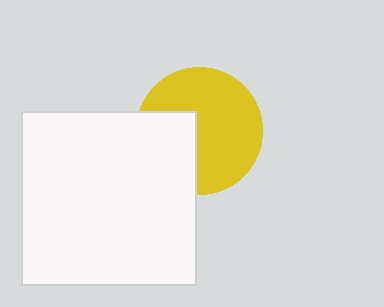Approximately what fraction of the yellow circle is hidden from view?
Roughly 33% of the yellow circle is hidden behind the white square.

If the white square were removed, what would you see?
You would see the complete yellow circle.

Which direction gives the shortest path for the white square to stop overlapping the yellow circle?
Moving left gives the shortest separation.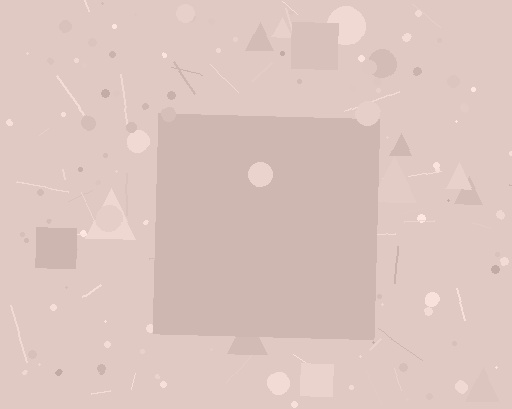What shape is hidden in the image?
A square is hidden in the image.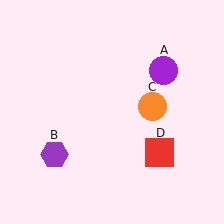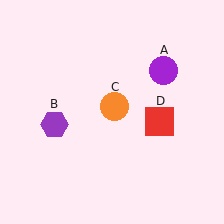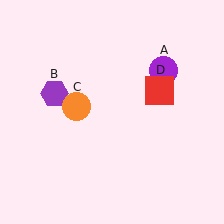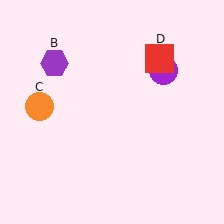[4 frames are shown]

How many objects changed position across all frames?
3 objects changed position: purple hexagon (object B), orange circle (object C), red square (object D).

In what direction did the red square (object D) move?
The red square (object D) moved up.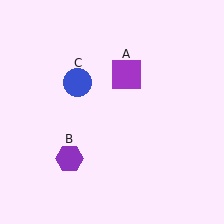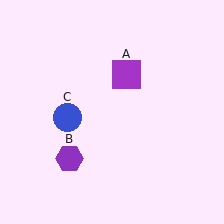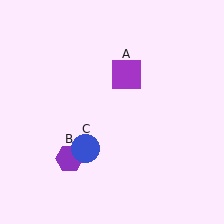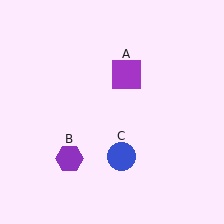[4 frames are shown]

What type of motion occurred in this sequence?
The blue circle (object C) rotated counterclockwise around the center of the scene.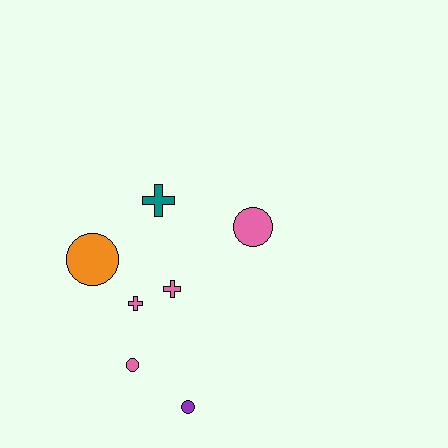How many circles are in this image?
There are 4 circles.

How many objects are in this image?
There are 7 objects.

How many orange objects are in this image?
There is 1 orange object.